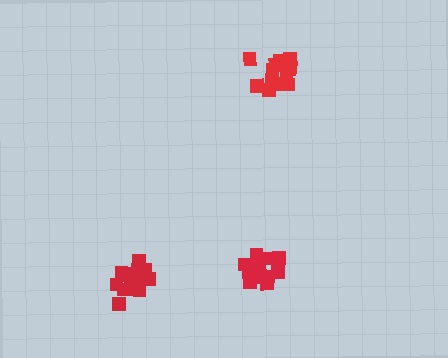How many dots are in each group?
Group 1: 15 dots, Group 2: 14 dots, Group 3: 15 dots (44 total).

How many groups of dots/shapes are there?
There are 3 groups.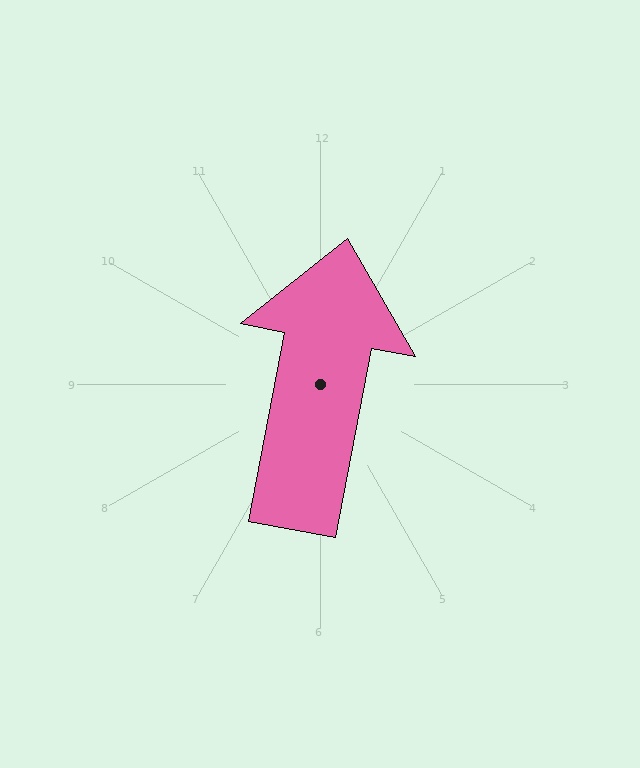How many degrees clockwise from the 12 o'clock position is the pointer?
Approximately 11 degrees.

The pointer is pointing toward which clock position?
Roughly 12 o'clock.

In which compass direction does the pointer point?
North.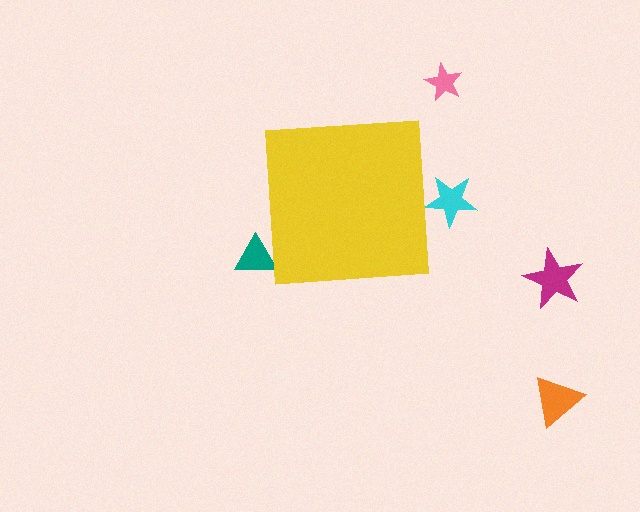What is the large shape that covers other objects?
A yellow square.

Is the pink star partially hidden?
No, the pink star is fully visible.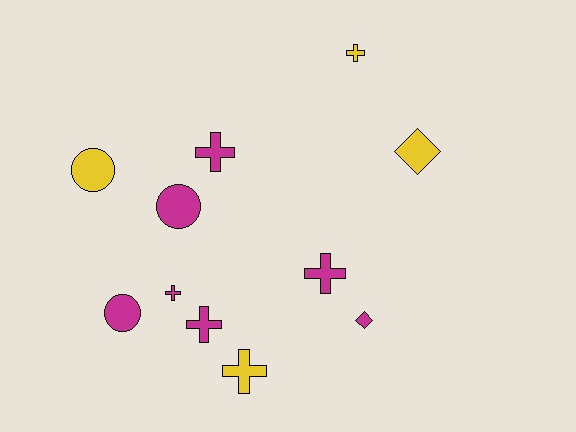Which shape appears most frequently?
Cross, with 6 objects.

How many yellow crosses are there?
There are 2 yellow crosses.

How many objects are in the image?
There are 11 objects.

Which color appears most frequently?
Magenta, with 7 objects.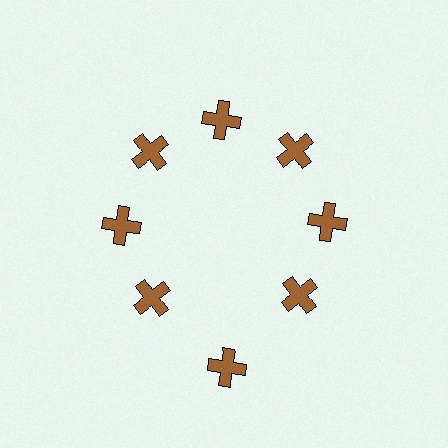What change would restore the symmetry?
The symmetry would be restored by moving it inward, back onto the ring so that all 8 crosses sit at equal angles and equal distance from the center.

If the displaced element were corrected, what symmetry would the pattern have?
It would have 8-fold rotational symmetry — the pattern would map onto itself every 45 degrees.